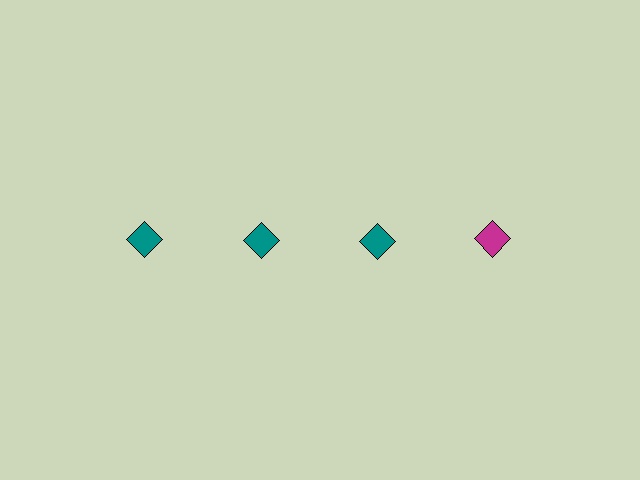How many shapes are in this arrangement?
There are 4 shapes arranged in a grid pattern.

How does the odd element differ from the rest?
It has a different color: magenta instead of teal.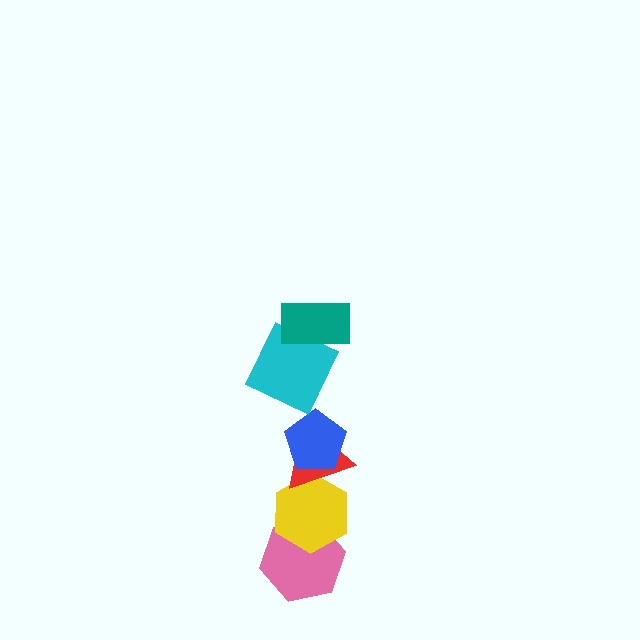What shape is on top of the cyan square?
The teal rectangle is on top of the cyan square.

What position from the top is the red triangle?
The red triangle is 4th from the top.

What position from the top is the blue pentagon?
The blue pentagon is 3rd from the top.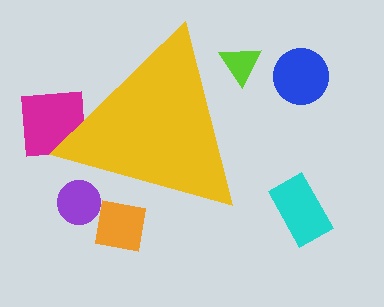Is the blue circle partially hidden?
No, the blue circle is fully visible.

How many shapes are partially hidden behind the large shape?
4 shapes are partially hidden.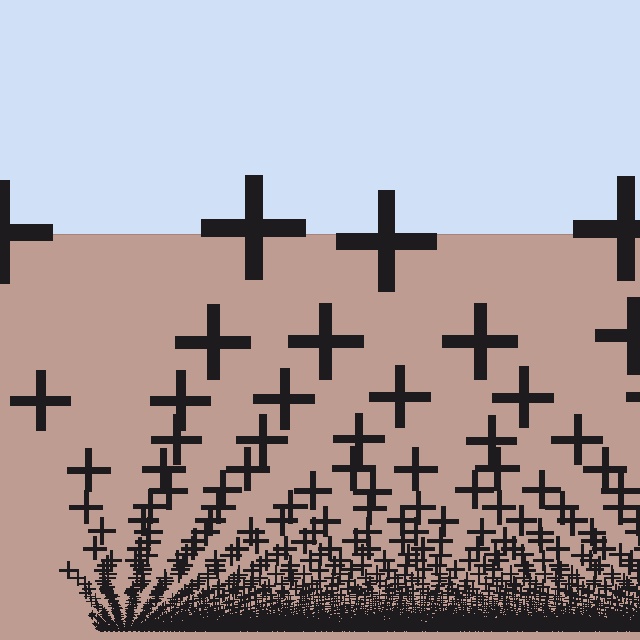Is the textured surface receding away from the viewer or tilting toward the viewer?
The surface appears to tilt toward the viewer. Texture elements get larger and sparser toward the top.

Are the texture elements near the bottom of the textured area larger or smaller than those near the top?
Smaller. The gradient is inverted — elements near the bottom are smaller and denser.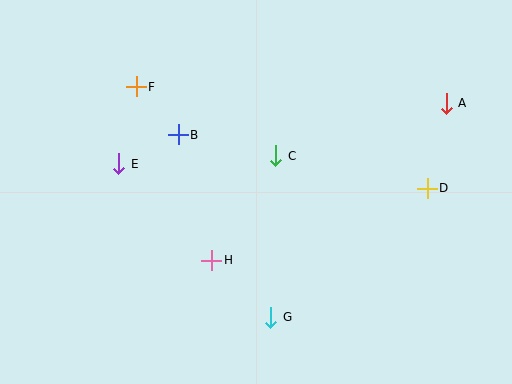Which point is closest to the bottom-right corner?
Point D is closest to the bottom-right corner.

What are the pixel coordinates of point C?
Point C is at (276, 156).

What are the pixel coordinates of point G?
Point G is at (271, 317).